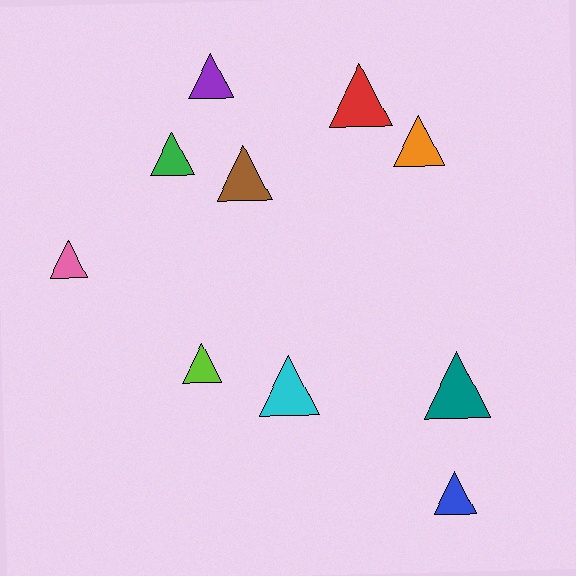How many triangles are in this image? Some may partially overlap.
There are 10 triangles.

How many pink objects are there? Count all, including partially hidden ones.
There is 1 pink object.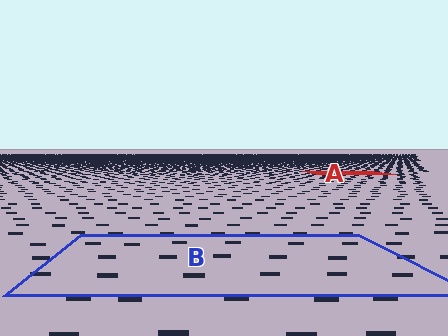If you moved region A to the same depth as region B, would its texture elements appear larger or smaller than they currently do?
They would appear larger. At a closer depth, the same texture elements are projected at a bigger on-screen size.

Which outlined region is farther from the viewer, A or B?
Region A is farther from the viewer — the texture elements inside it appear smaller and more densely packed.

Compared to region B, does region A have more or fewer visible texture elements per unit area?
Region A has more texture elements per unit area — they are packed more densely because it is farther away.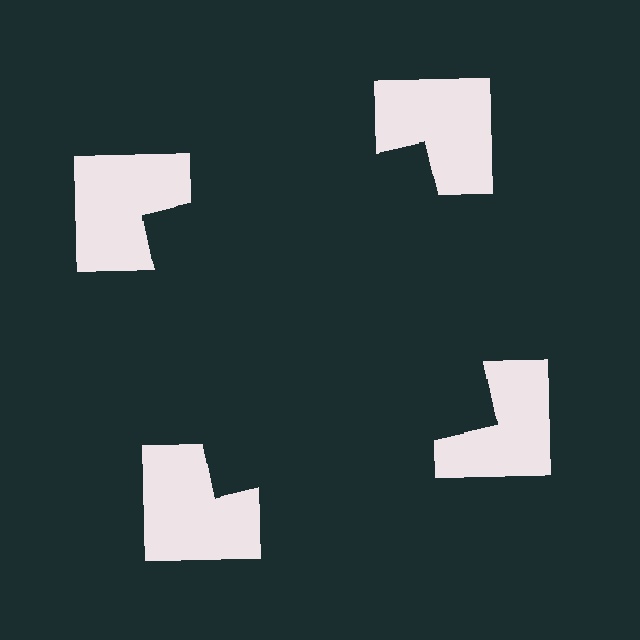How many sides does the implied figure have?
4 sides.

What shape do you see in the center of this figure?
An illusory square — its edges are inferred from the aligned wedge cuts in the notched squares, not physically drawn.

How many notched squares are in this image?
There are 4 — one at each vertex of the illusory square.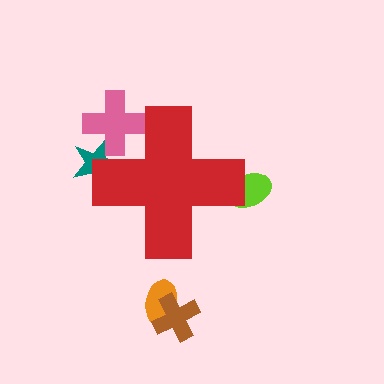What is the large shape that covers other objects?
A red cross.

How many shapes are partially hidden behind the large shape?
3 shapes are partially hidden.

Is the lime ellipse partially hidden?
Yes, the lime ellipse is partially hidden behind the red cross.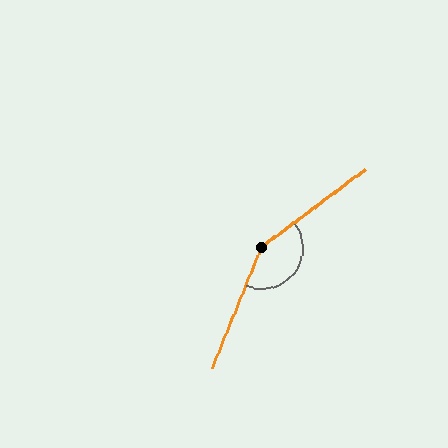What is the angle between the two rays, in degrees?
Approximately 149 degrees.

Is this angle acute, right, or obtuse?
It is obtuse.